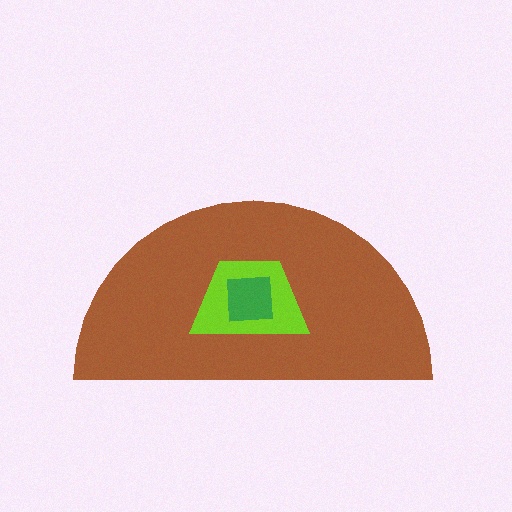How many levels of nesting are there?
3.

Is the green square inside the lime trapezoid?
Yes.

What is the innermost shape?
The green square.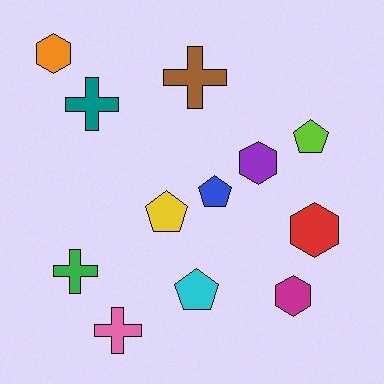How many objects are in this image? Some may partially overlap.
There are 12 objects.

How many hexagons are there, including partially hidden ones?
There are 4 hexagons.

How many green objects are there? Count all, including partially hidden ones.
There is 1 green object.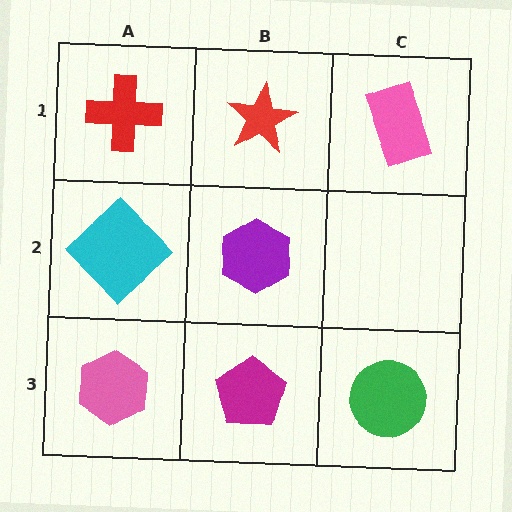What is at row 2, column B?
A purple hexagon.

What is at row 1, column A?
A red cross.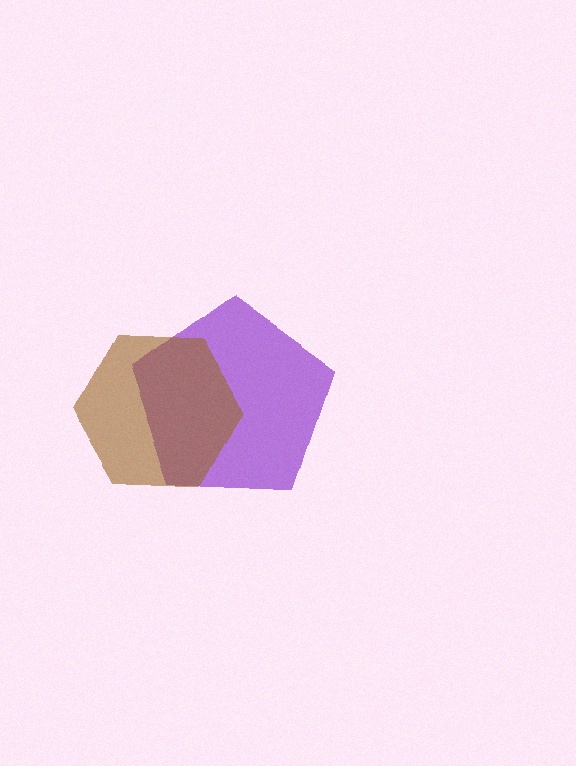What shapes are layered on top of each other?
The layered shapes are: a purple pentagon, a brown hexagon.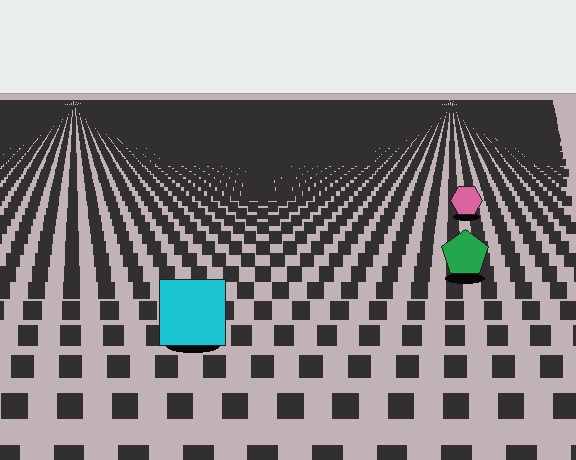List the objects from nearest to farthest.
From nearest to farthest: the cyan square, the green pentagon, the pink hexagon.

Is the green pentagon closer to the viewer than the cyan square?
No. The cyan square is closer — you can tell from the texture gradient: the ground texture is coarser near it.